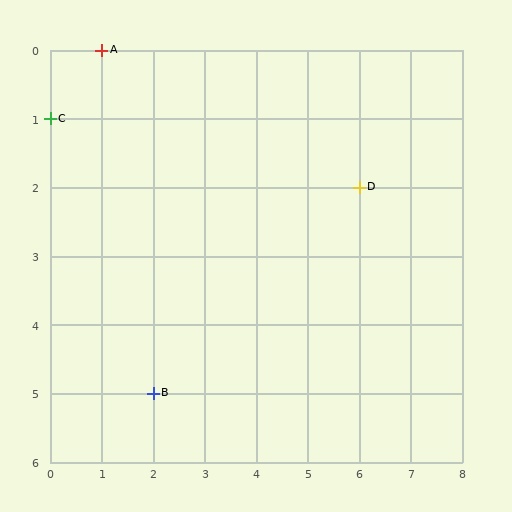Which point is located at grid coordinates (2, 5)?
Point B is at (2, 5).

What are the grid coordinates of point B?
Point B is at grid coordinates (2, 5).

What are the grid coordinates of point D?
Point D is at grid coordinates (6, 2).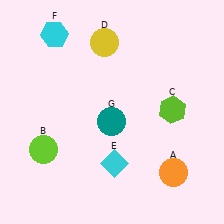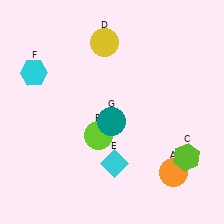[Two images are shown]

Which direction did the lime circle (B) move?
The lime circle (B) moved right.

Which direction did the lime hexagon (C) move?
The lime hexagon (C) moved down.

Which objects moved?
The objects that moved are: the lime circle (B), the lime hexagon (C), the cyan hexagon (F).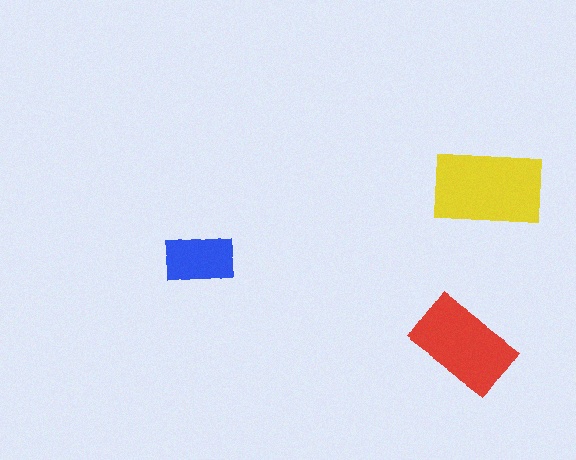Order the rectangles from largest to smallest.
the yellow one, the red one, the blue one.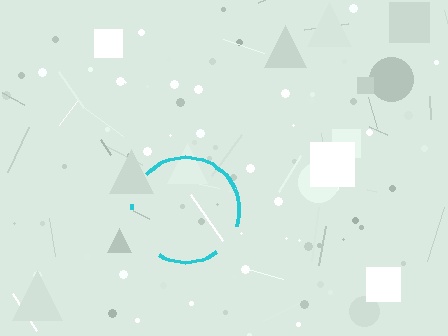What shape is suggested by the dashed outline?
The dashed outline suggests a circle.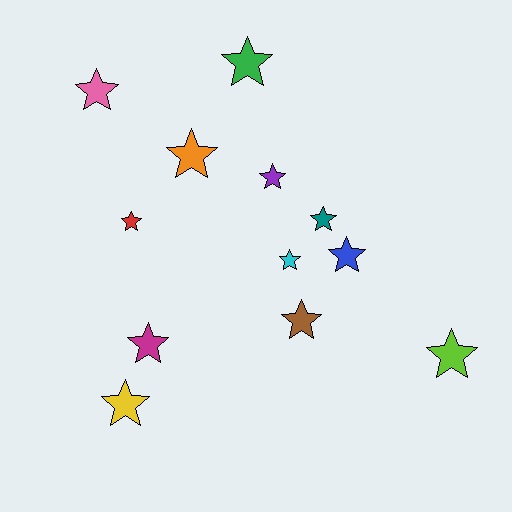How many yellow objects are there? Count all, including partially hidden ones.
There is 1 yellow object.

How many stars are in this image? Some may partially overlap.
There are 12 stars.